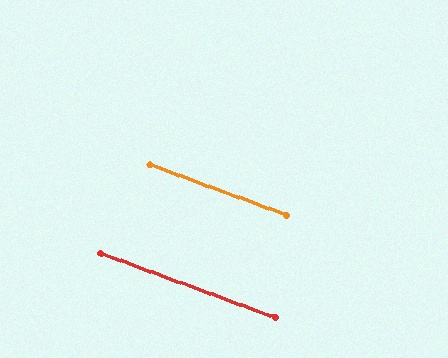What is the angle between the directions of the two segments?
Approximately 0 degrees.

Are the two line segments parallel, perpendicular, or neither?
Parallel — their directions differ by only 0.2°.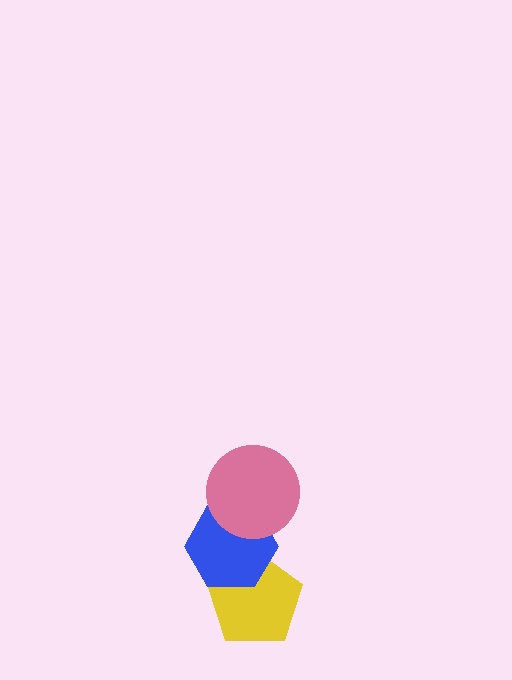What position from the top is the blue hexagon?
The blue hexagon is 2nd from the top.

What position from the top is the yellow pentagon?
The yellow pentagon is 3rd from the top.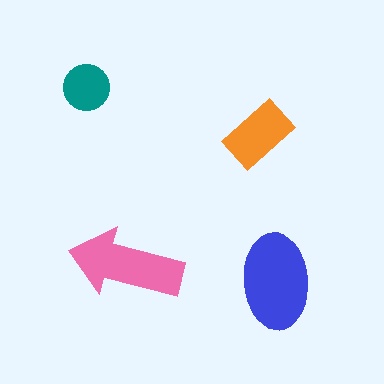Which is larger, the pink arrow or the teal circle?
The pink arrow.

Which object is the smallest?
The teal circle.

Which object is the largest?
The blue ellipse.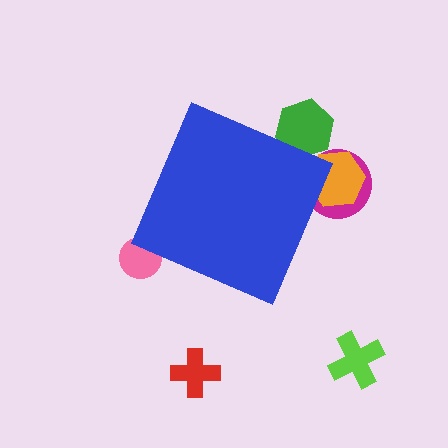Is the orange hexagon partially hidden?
Yes, the orange hexagon is partially hidden behind the blue diamond.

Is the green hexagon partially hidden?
Yes, the green hexagon is partially hidden behind the blue diamond.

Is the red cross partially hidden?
No, the red cross is fully visible.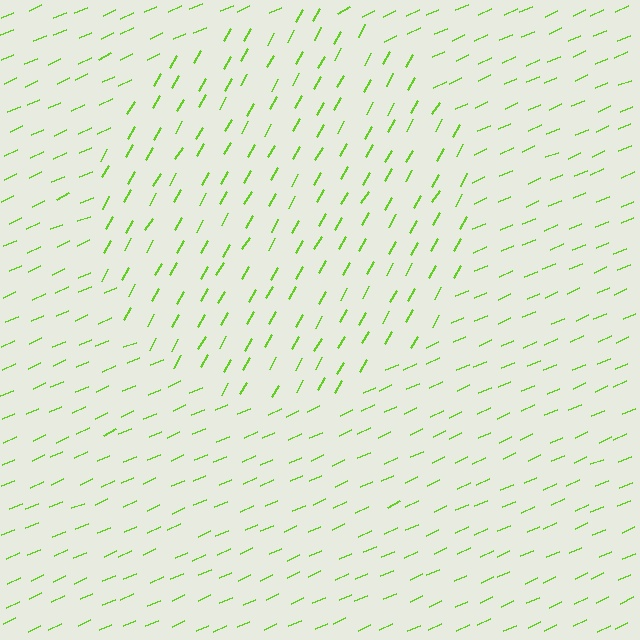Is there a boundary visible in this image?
Yes, there is a texture boundary formed by a change in line orientation.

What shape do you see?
I see a circle.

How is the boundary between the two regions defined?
The boundary is defined purely by a change in line orientation (approximately 37 degrees difference). All lines are the same color and thickness.